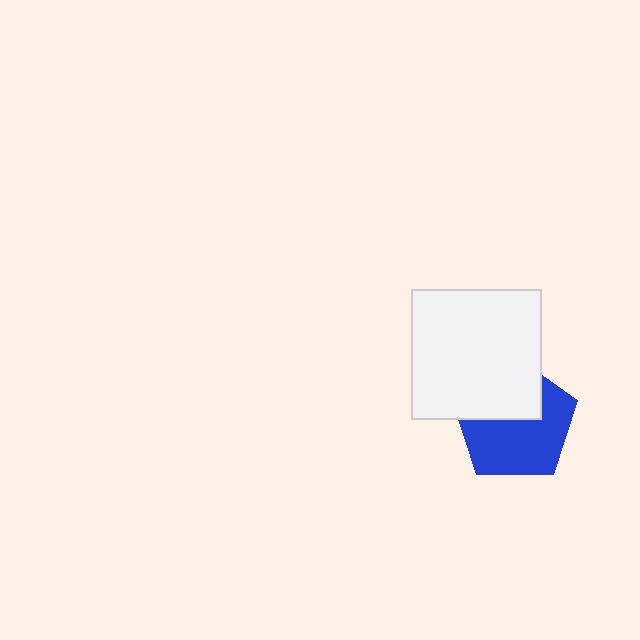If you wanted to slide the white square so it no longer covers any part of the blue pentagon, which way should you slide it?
Slide it up — that is the most direct way to separate the two shapes.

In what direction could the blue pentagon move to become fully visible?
The blue pentagon could move down. That would shift it out from behind the white square entirely.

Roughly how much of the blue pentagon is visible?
About half of it is visible (roughly 62%).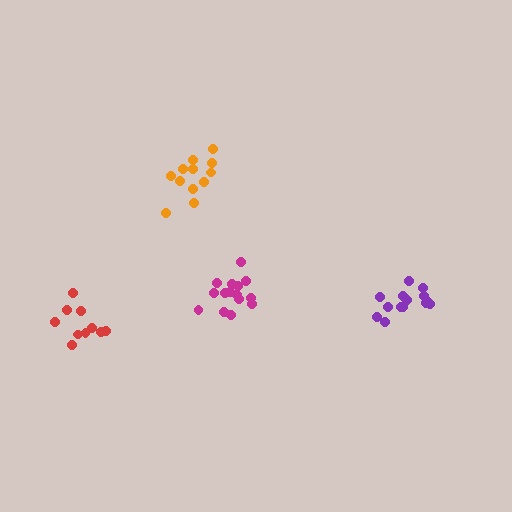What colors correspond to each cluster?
The clusters are colored: purple, red, orange, magenta.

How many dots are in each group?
Group 1: 14 dots, Group 2: 10 dots, Group 3: 12 dots, Group 4: 15 dots (51 total).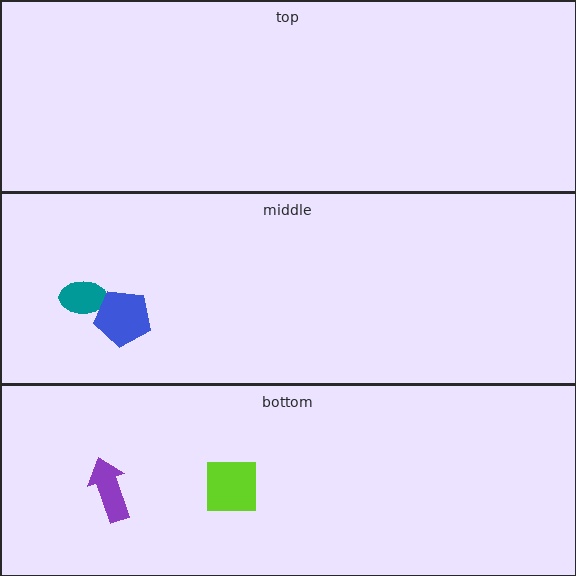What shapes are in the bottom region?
The purple arrow, the lime square.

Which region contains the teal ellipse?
The middle region.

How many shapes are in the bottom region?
2.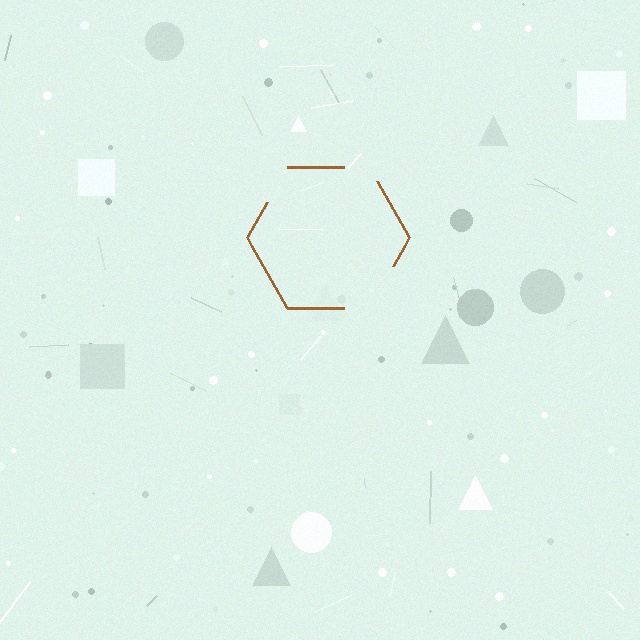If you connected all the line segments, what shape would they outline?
They would outline a hexagon.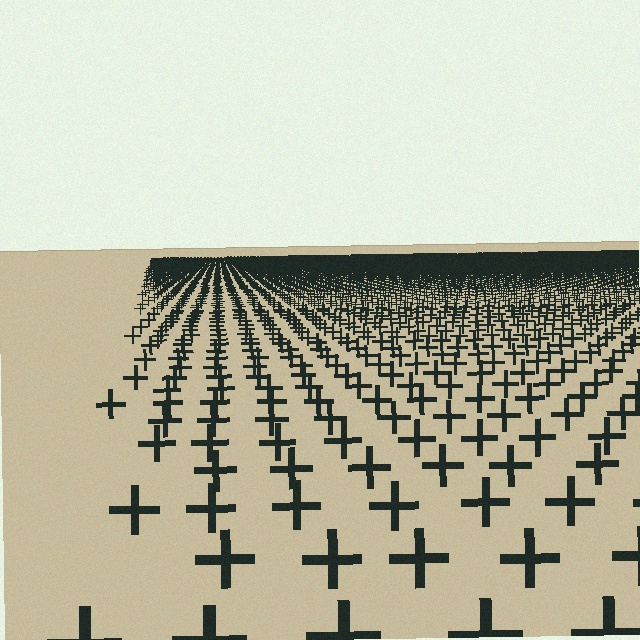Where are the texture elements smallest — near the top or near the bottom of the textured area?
Near the top.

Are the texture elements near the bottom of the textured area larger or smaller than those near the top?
Larger. Near the bottom, elements are closer to the viewer and appear at a bigger on-screen size.